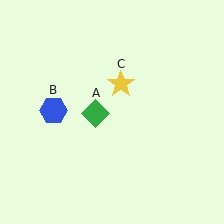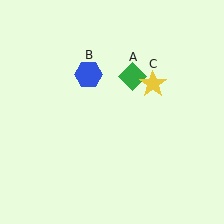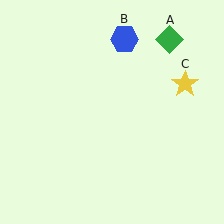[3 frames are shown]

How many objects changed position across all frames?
3 objects changed position: green diamond (object A), blue hexagon (object B), yellow star (object C).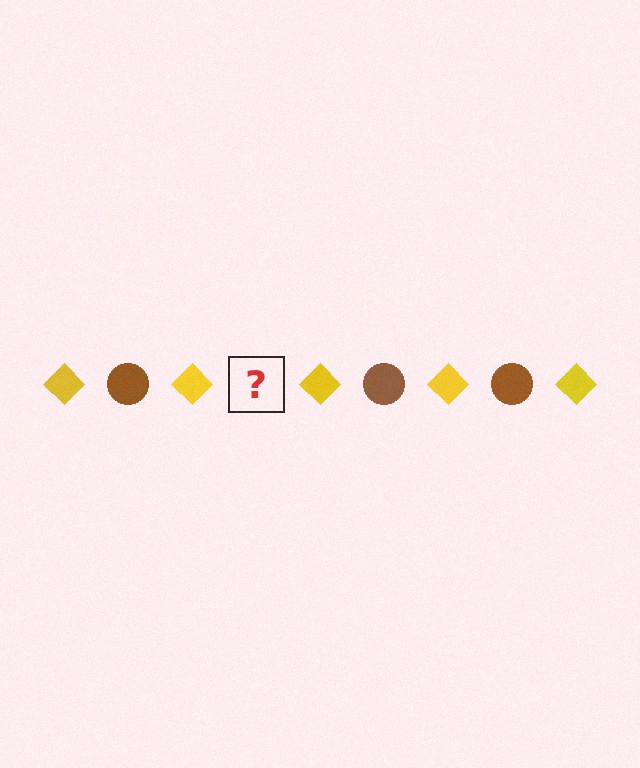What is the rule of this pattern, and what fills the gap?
The rule is that the pattern alternates between yellow diamond and brown circle. The gap should be filled with a brown circle.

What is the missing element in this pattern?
The missing element is a brown circle.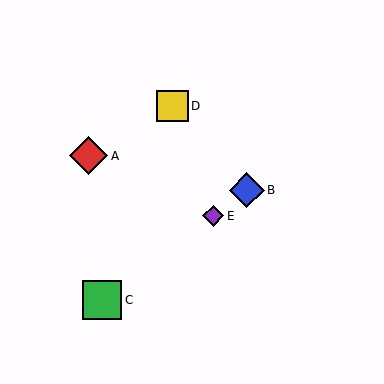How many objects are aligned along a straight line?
3 objects (B, C, E) are aligned along a straight line.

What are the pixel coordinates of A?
Object A is at (89, 156).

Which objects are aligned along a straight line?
Objects B, C, E are aligned along a straight line.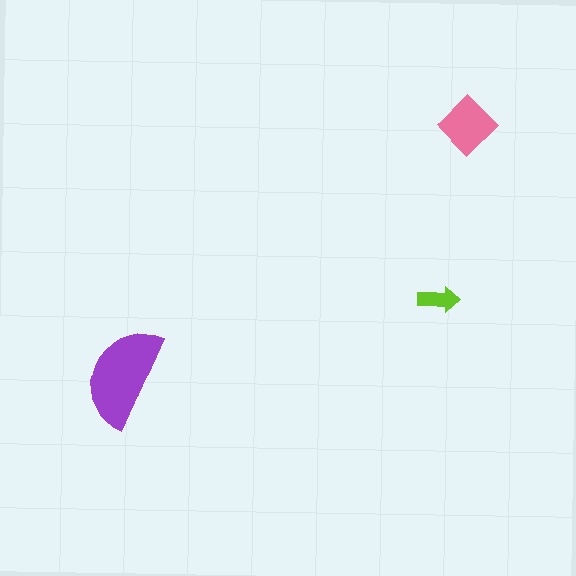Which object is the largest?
The purple semicircle.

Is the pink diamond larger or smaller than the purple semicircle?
Smaller.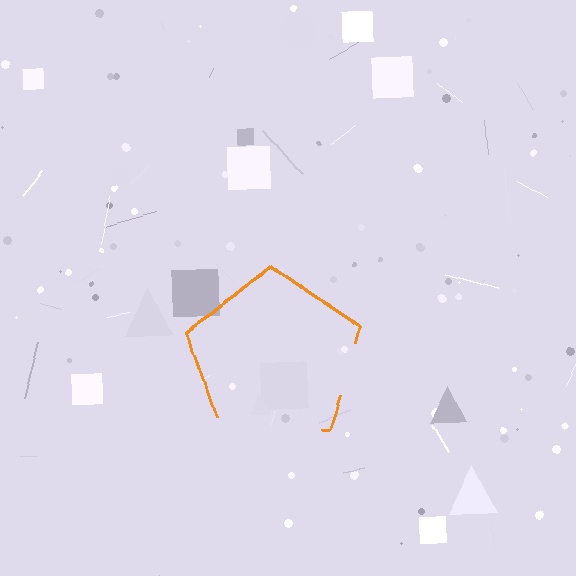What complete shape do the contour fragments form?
The contour fragments form a pentagon.